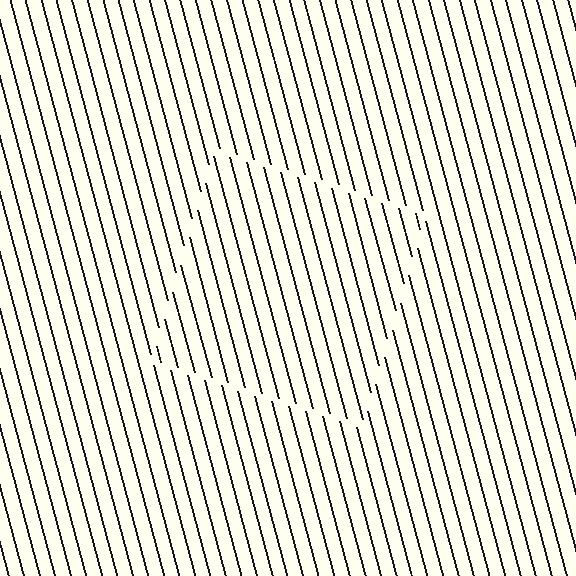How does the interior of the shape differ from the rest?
The interior of the shape contains the same grating, shifted by half a period — the contour is defined by the phase discontinuity where line-ends from the inner and outer gratings abut.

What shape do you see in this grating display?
An illusory square. The interior of the shape contains the same grating, shifted by half a period — the contour is defined by the phase discontinuity where line-ends from the inner and outer gratings abut.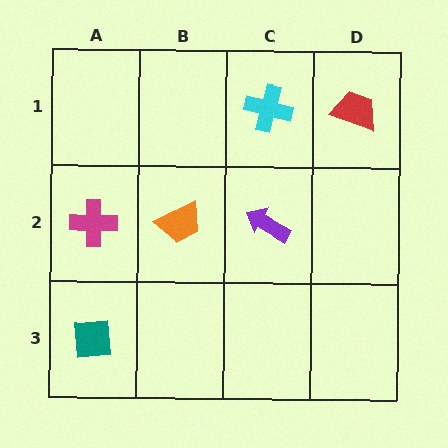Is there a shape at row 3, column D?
No, that cell is empty.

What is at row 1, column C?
A cyan cross.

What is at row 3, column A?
A teal square.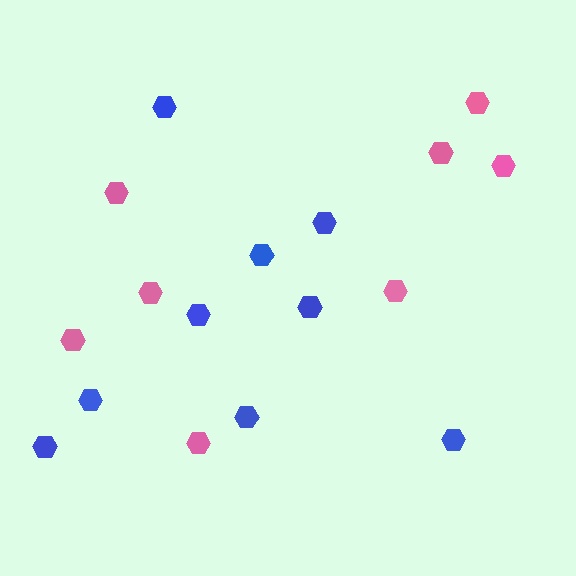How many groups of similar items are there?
There are 2 groups: one group of pink hexagons (8) and one group of blue hexagons (9).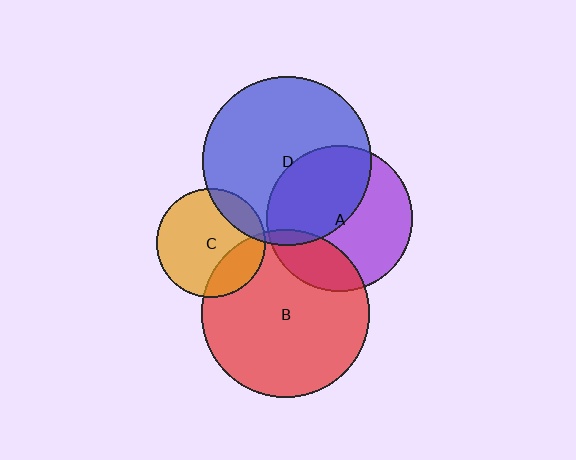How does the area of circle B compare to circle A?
Approximately 1.3 times.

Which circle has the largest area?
Circle D (blue).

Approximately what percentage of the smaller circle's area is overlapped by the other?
Approximately 45%.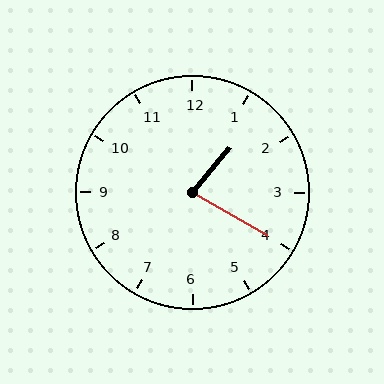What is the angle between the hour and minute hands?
Approximately 80 degrees.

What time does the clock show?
1:20.